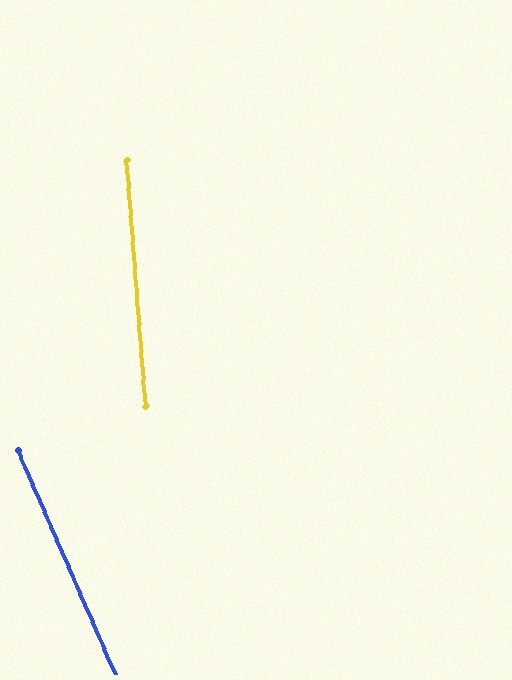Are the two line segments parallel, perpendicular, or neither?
Neither parallel nor perpendicular — they differ by about 19°.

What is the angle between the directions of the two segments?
Approximately 19 degrees.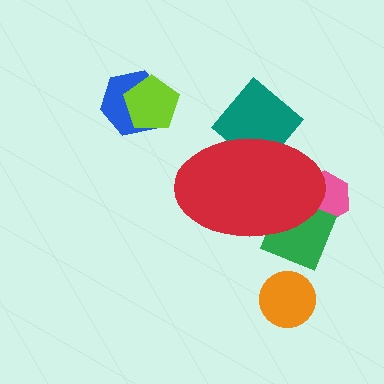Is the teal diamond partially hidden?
Yes, the teal diamond is partially hidden behind the red ellipse.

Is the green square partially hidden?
Yes, the green square is partially hidden behind the red ellipse.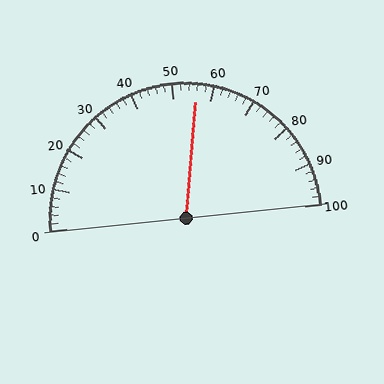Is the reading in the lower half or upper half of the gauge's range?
The reading is in the upper half of the range (0 to 100).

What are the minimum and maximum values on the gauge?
The gauge ranges from 0 to 100.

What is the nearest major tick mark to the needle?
The nearest major tick mark is 60.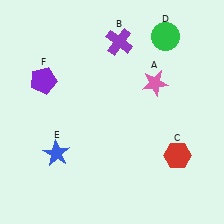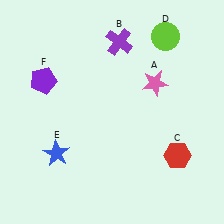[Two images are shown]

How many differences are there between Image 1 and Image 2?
There is 1 difference between the two images.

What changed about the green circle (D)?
In Image 1, D is green. In Image 2, it changed to lime.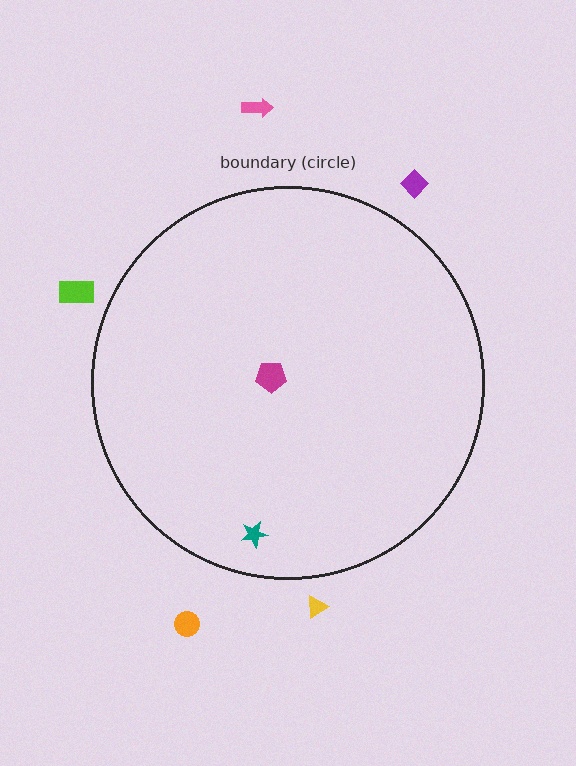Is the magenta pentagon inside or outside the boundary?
Inside.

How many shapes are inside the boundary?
2 inside, 5 outside.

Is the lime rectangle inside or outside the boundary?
Outside.